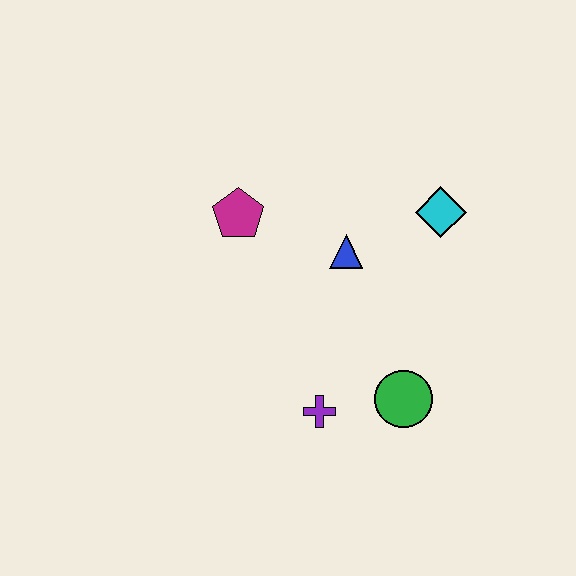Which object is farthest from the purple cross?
The cyan diamond is farthest from the purple cross.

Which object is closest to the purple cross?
The green circle is closest to the purple cross.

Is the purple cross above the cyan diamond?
No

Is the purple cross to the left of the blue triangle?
Yes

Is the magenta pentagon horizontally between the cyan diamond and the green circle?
No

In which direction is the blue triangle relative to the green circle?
The blue triangle is above the green circle.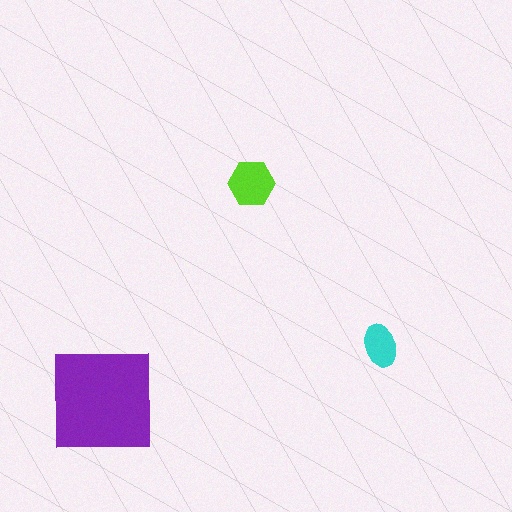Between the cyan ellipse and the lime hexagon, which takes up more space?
The lime hexagon.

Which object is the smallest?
The cyan ellipse.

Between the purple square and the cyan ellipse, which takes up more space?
The purple square.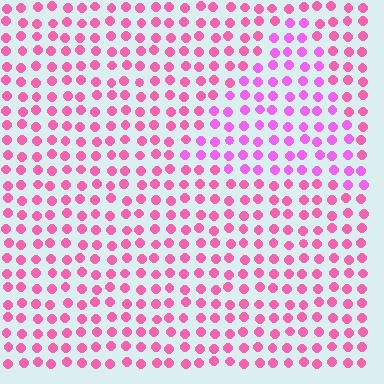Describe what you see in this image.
The image is filled with small pink elements in a uniform arrangement. A triangle-shaped region is visible where the elements are tinted to a slightly different hue, forming a subtle color boundary.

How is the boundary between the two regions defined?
The boundary is defined purely by a slight shift in hue (about 29 degrees). Spacing, size, and orientation are identical on both sides.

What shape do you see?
I see a triangle.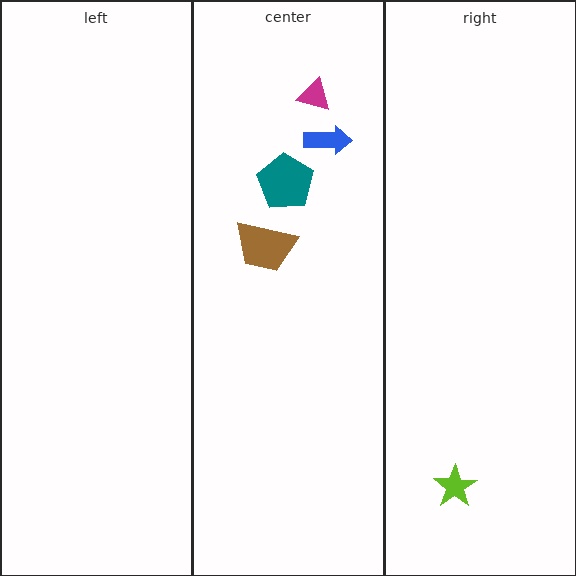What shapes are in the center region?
The magenta triangle, the brown trapezoid, the teal pentagon, the blue arrow.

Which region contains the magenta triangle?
The center region.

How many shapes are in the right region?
1.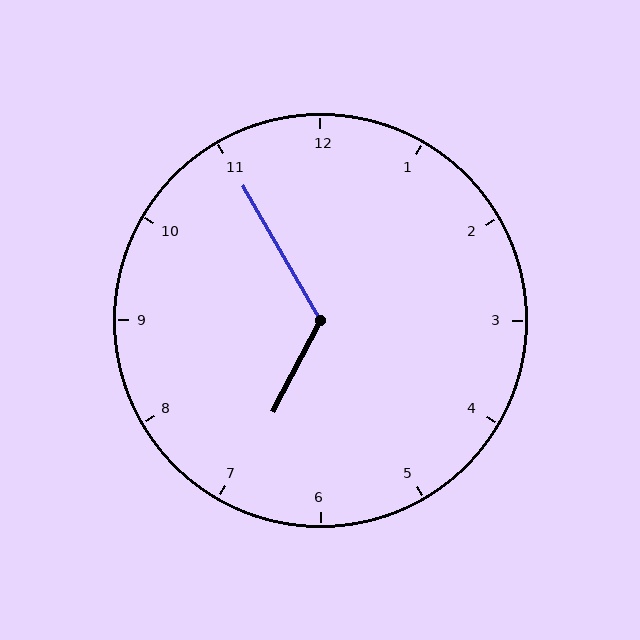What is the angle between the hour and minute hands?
Approximately 122 degrees.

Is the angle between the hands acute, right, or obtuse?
It is obtuse.